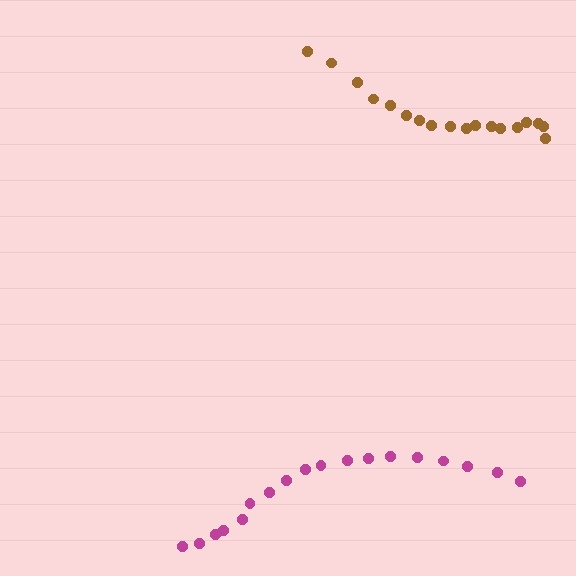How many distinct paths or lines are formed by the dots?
There are 2 distinct paths.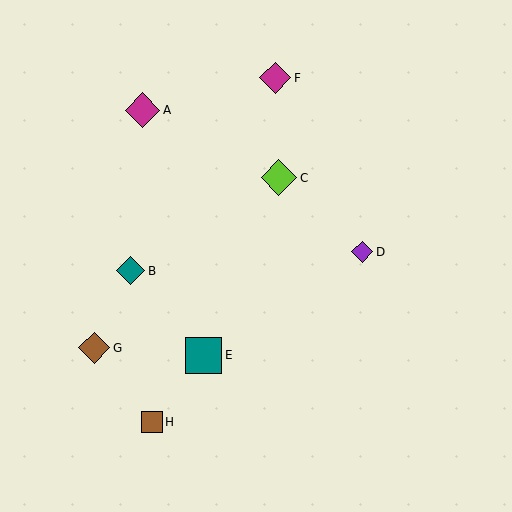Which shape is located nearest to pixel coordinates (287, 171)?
The lime diamond (labeled C) at (279, 178) is nearest to that location.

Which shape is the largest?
The teal square (labeled E) is the largest.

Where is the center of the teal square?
The center of the teal square is at (203, 355).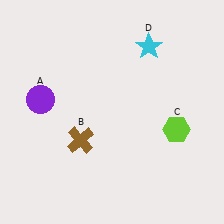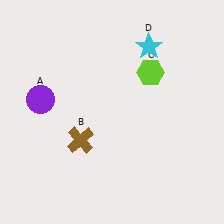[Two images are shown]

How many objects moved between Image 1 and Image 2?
1 object moved between the two images.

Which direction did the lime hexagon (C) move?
The lime hexagon (C) moved up.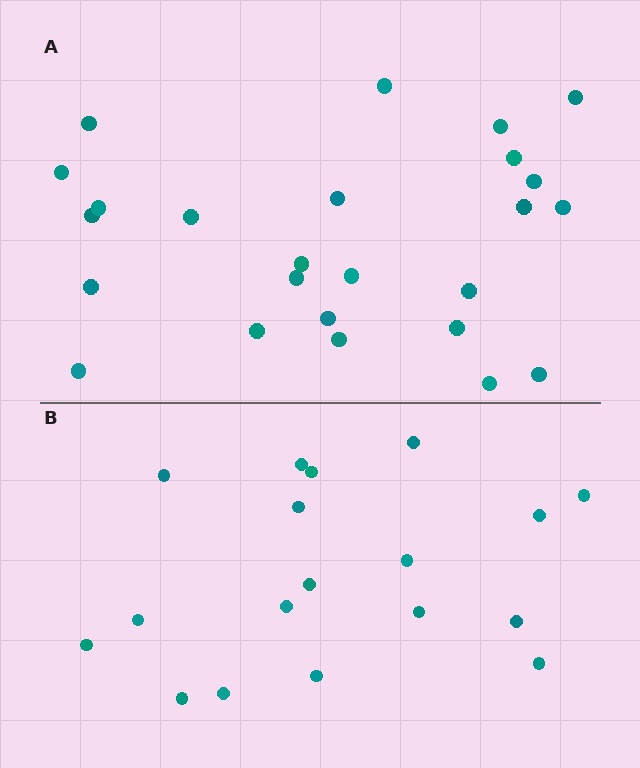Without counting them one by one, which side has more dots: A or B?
Region A (the top region) has more dots.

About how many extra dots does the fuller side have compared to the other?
Region A has roughly 8 or so more dots than region B.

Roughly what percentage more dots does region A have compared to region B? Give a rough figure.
About 40% more.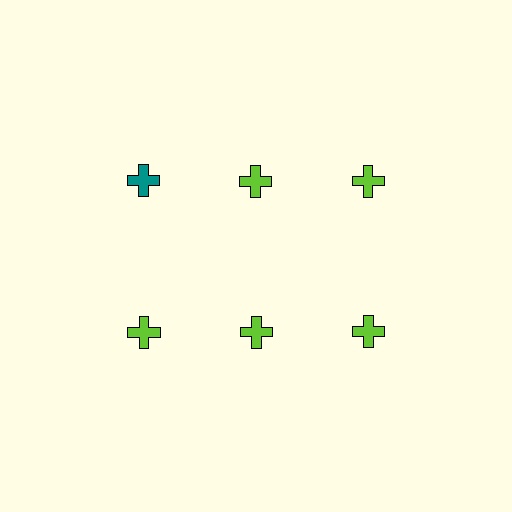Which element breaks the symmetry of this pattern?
The teal cross in the top row, leftmost column breaks the symmetry. All other shapes are lime crosses.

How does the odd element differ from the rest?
It has a different color: teal instead of lime.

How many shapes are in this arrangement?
There are 6 shapes arranged in a grid pattern.